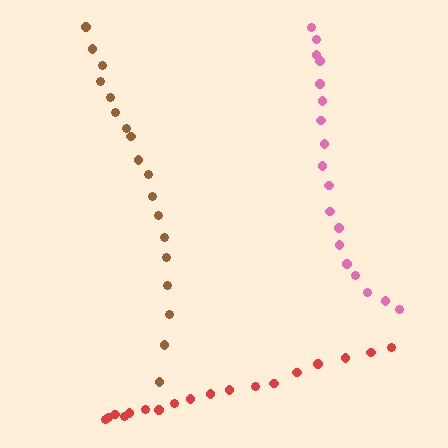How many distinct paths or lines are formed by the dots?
There are 3 distinct paths.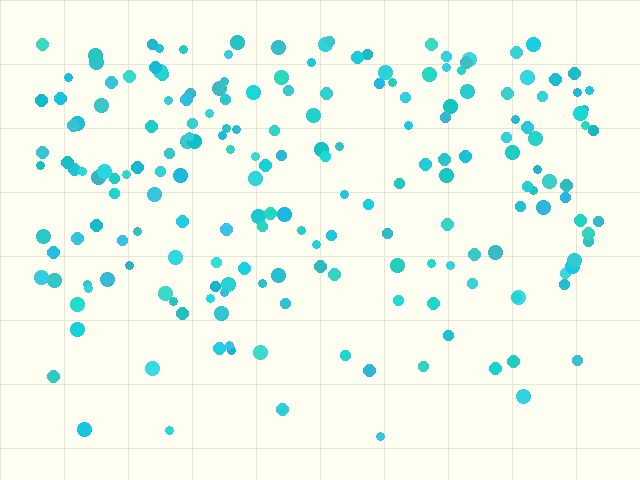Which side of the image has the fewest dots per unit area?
The bottom.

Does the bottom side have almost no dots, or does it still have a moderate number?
Still a moderate number, just noticeably fewer than the top.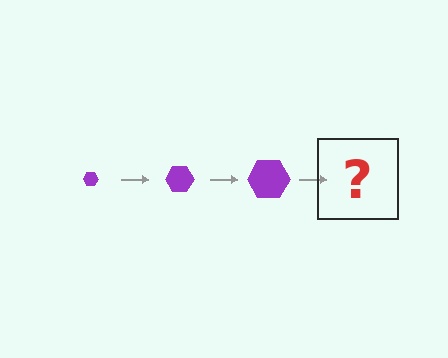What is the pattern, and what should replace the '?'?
The pattern is that the hexagon gets progressively larger each step. The '?' should be a purple hexagon, larger than the previous one.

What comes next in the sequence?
The next element should be a purple hexagon, larger than the previous one.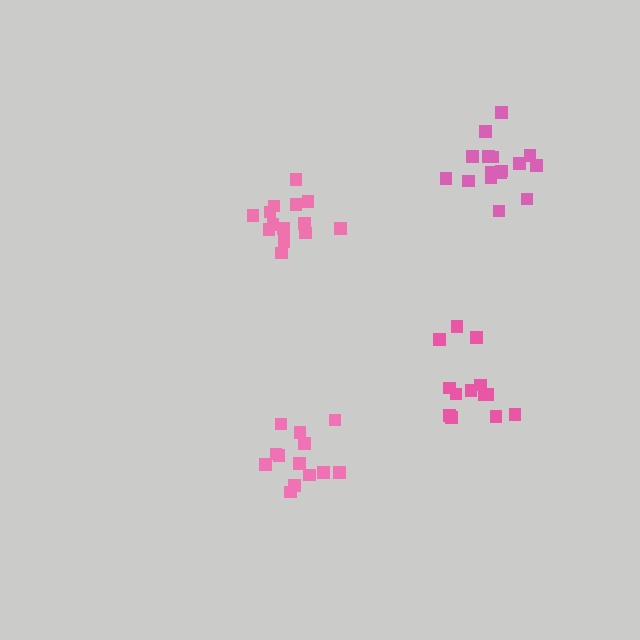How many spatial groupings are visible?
There are 4 spatial groupings.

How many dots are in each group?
Group 1: 13 dots, Group 2: 16 dots, Group 3: 13 dots, Group 4: 14 dots (56 total).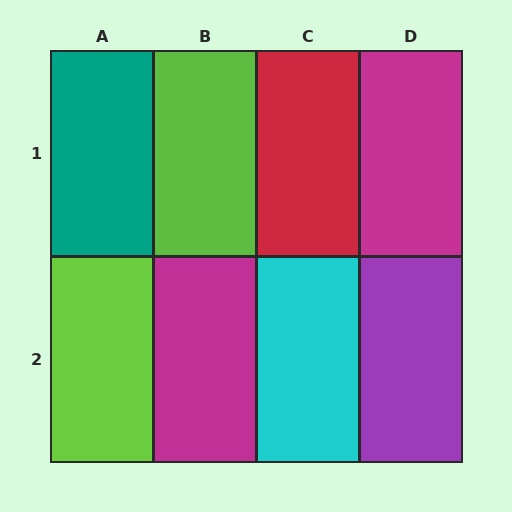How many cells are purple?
1 cell is purple.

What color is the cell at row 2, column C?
Cyan.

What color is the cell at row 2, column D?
Purple.